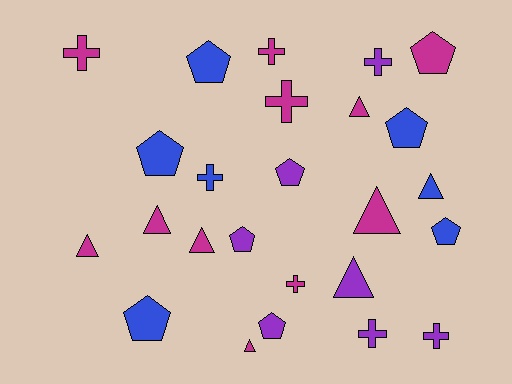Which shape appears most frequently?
Pentagon, with 9 objects.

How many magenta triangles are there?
There are 6 magenta triangles.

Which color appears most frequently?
Magenta, with 11 objects.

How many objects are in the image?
There are 25 objects.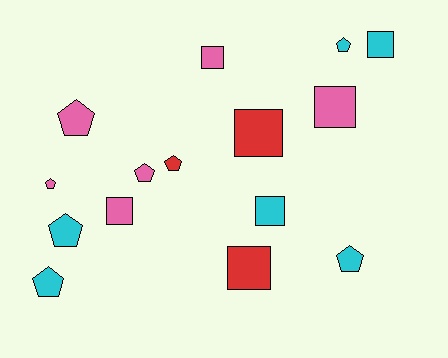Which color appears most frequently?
Cyan, with 6 objects.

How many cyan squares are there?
There are 2 cyan squares.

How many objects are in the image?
There are 15 objects.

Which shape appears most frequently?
Pentagon, with 8 objects.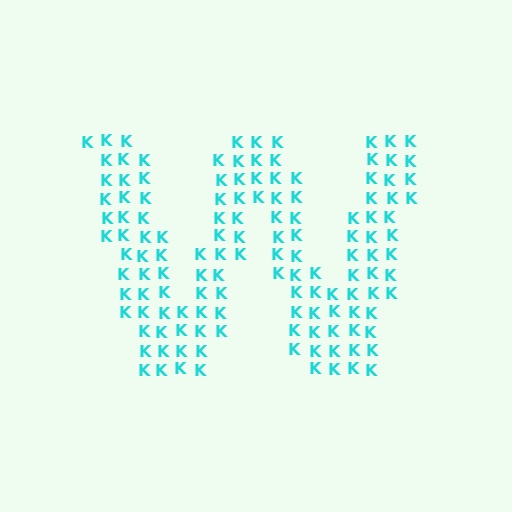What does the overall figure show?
The overall figure shows the letter W.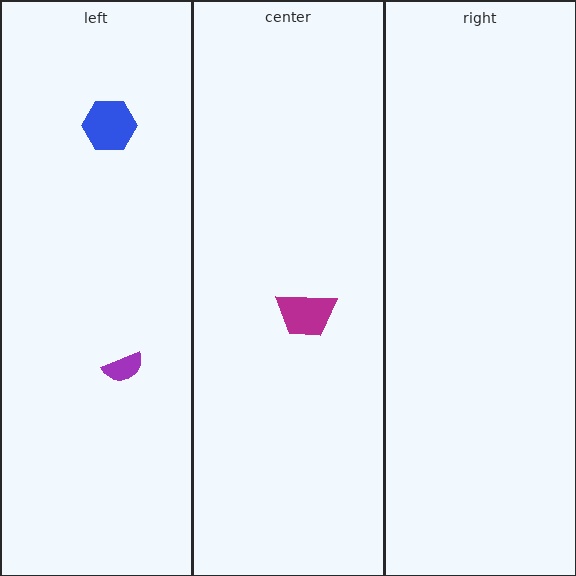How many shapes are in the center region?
1.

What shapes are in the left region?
The blue hexagon, the purple semicircle.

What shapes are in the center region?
The magenta trapezoid.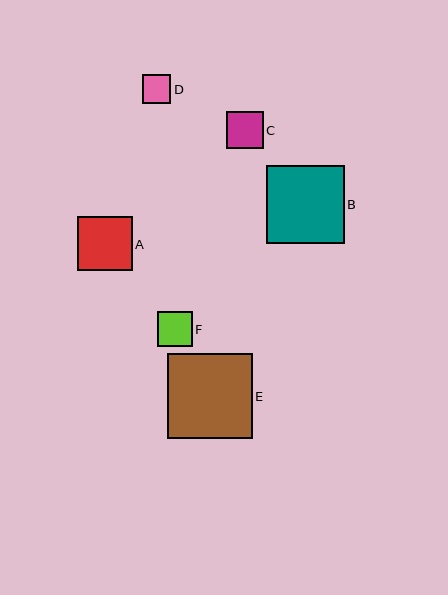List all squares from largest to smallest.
From largest to smallest: E, B, A, C, F, D.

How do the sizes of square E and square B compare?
Square E and square B are approximately the same size.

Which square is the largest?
Square E is the largest with a size of approximately 84 pixels.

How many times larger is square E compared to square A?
Square E is approximately 1.6 times the size of square A.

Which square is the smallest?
Square D is the smallest with a size of approximately 29 pixels.